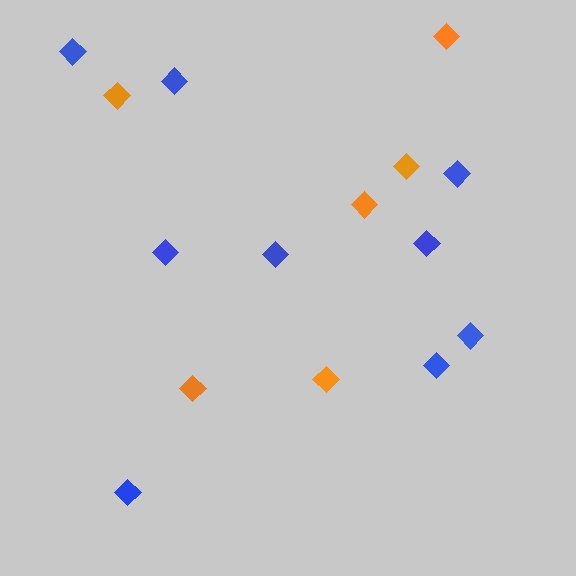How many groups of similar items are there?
There are 2 groups: one group of blue diamonds (9) and one group of orange diamonds (6).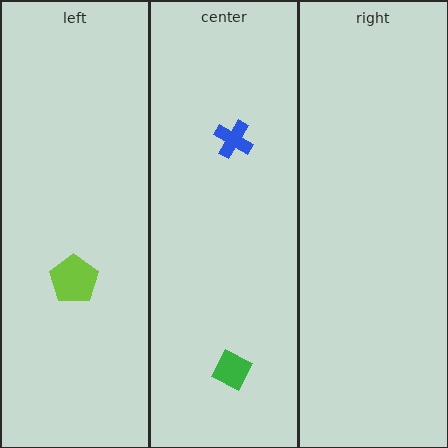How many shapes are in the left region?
1.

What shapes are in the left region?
The lime pentagon.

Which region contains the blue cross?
The center region.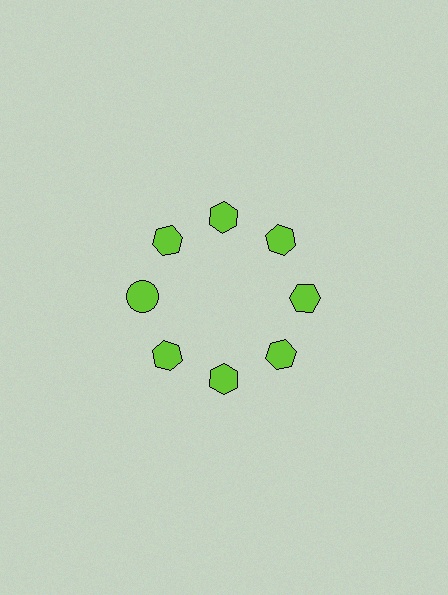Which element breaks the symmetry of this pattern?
The lime circle at roughly the 9 o'clock position breaks the symmetry. All other shapes are lime hexagons.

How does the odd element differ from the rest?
It has a different shape: circle instead of hexagon.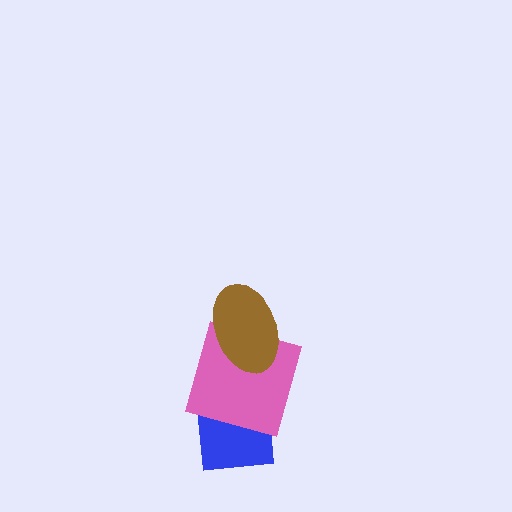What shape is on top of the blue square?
The pink square is on top of the blue square.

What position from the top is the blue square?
The blue square is 3rd from the top.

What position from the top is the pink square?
The pink square is 2nd from the top.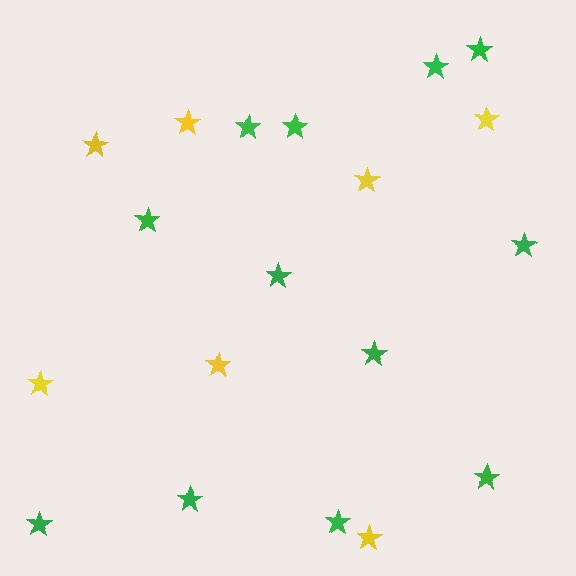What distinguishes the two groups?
There are 2 groups: one group of green stars (12) and one group of yellow stars (7).